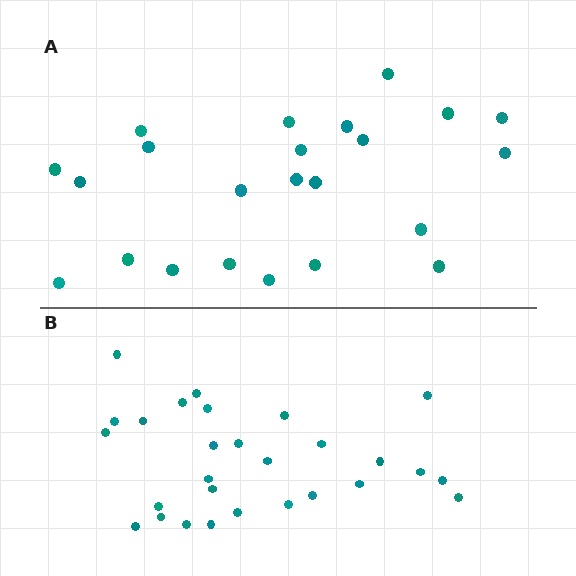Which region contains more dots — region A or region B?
Region B (the bottom region) has more dots.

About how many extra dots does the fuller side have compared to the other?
Region B has about 5 more dots than region A.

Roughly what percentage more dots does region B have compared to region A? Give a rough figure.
About 20% more.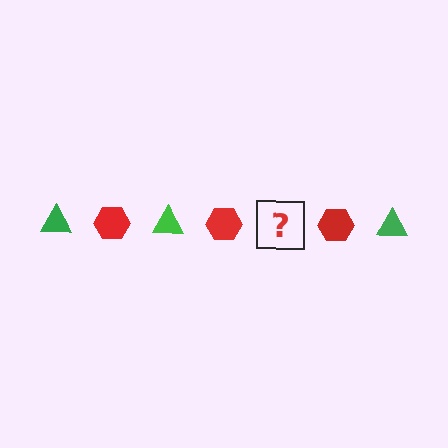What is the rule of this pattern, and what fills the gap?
The rule is that the pattern alternates between green triangle and red hexagon. The gap should be filled with a green triangle.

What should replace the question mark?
The question mark should be replaced with a green triangle.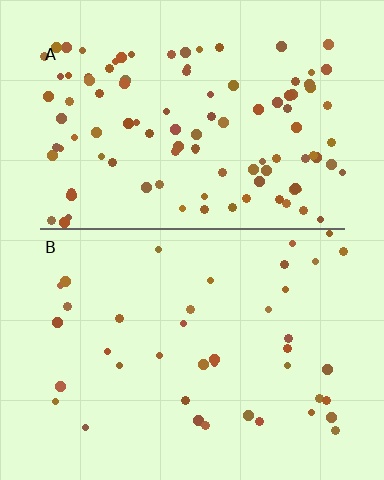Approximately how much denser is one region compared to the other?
Approximately 2.6× — region A over region B.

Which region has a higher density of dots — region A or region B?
A (the top).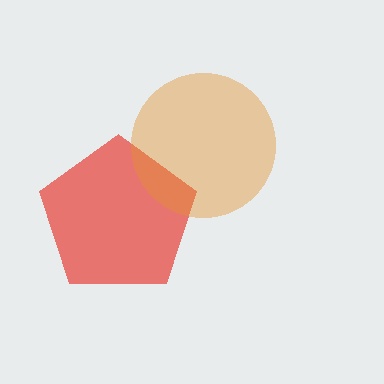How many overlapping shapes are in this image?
There are 2 overlapping shapes in the image.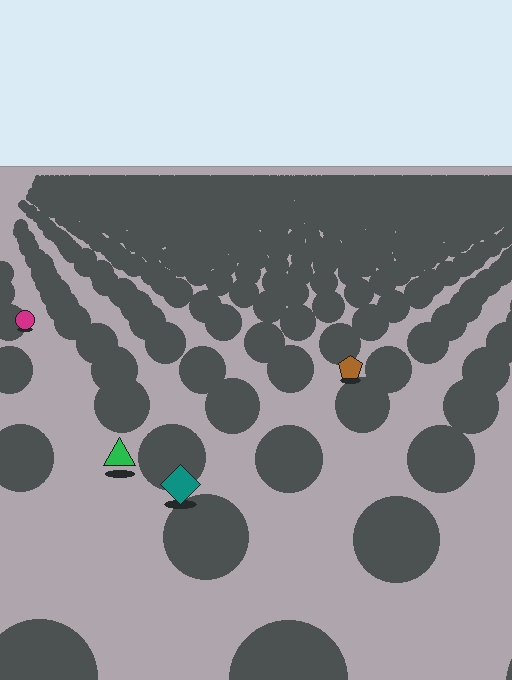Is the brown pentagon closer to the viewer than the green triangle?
No. The green triangle is closer — you can tell from the texture gradient: the ground texture is coarser near it.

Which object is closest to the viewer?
The teal diamond is closest. The texture marks near it are larger and more spread out.